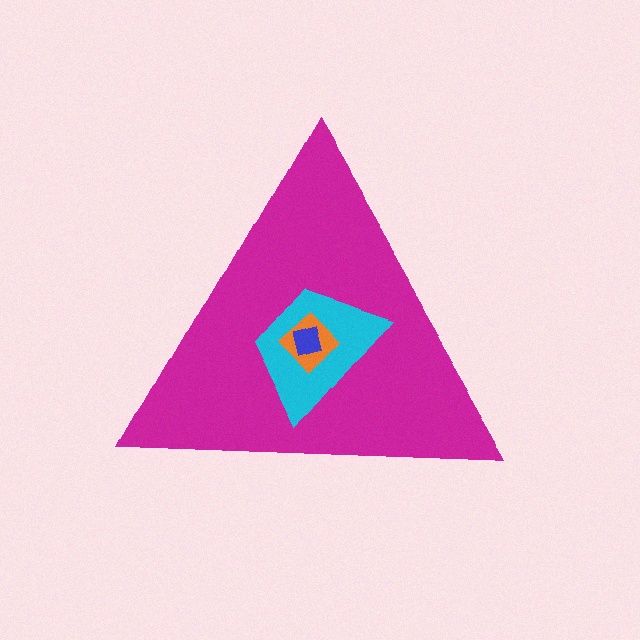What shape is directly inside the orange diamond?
The blue square.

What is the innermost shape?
The blue square.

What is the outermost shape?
The magenta triangle.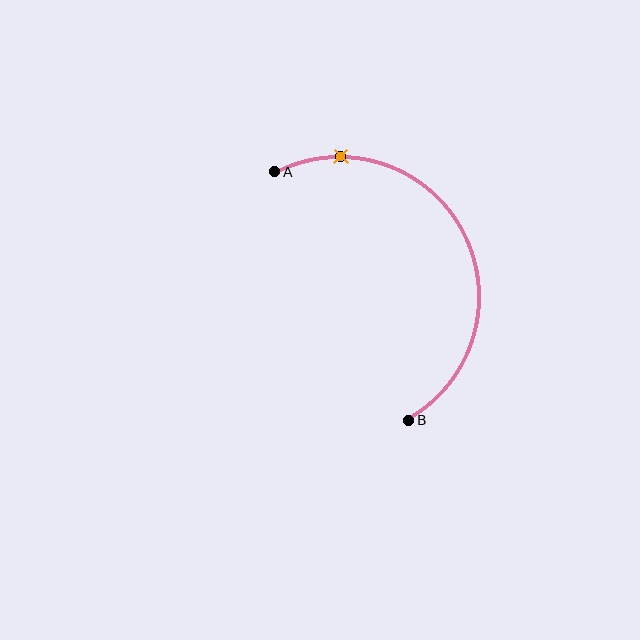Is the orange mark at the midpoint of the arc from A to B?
No. The orange mark lies on the arc but is closer to endpoint A. The arc midpoint would be at the point on the curve equidistant along the arc from both A and B.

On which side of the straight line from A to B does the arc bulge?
The arc bulges to the right of the straight line connecting A and B.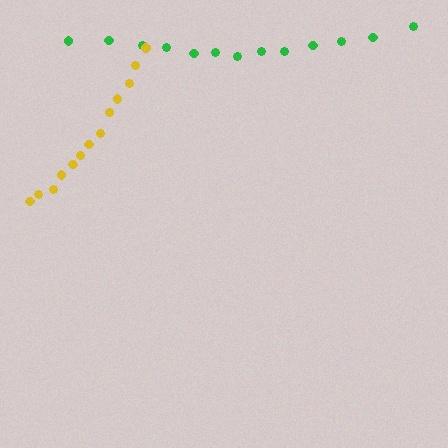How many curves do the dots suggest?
There are 2 distinct paths.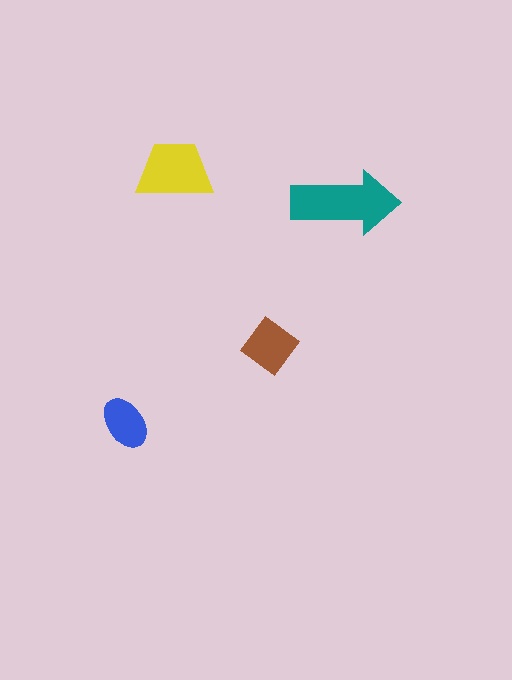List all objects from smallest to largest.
The blue ellipse, the brown diamond, the yellow trapezoid, the teal arrow.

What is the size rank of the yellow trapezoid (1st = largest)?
2nd.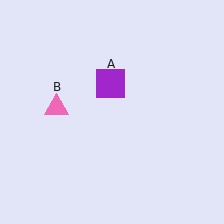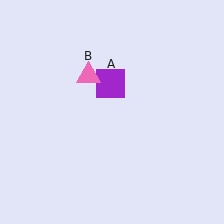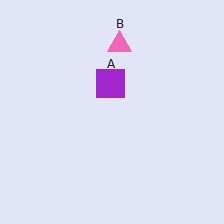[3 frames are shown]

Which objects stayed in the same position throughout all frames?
Purple square (object A) remained stationary.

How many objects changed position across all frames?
1 object changed position: pink triangle (object B).